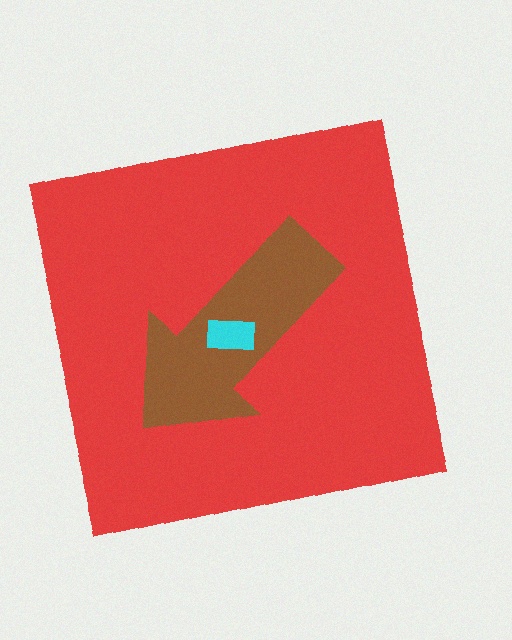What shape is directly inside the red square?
The brown arrow.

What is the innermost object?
The cyan rectangle.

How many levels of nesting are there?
3.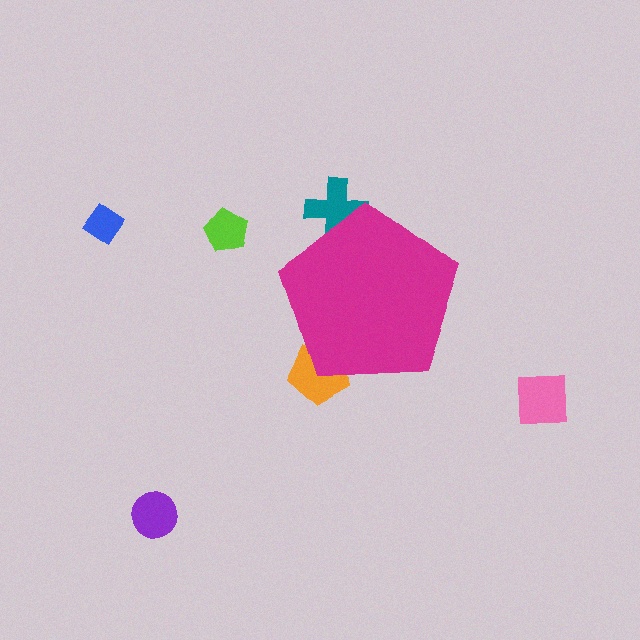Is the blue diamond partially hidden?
No, the blue diamond is fully visible.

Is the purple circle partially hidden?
No, the purple circle is fully visible.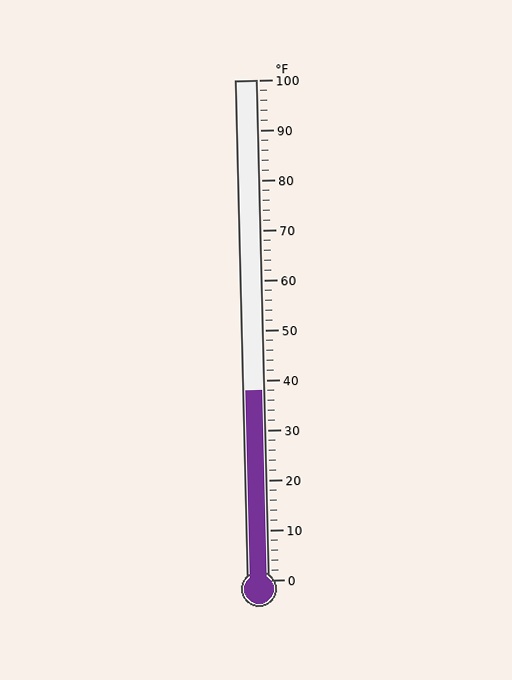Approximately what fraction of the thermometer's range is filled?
The thermometer is filled to approximately 40% of its range.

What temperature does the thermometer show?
The thermometer shows approximately 38°F.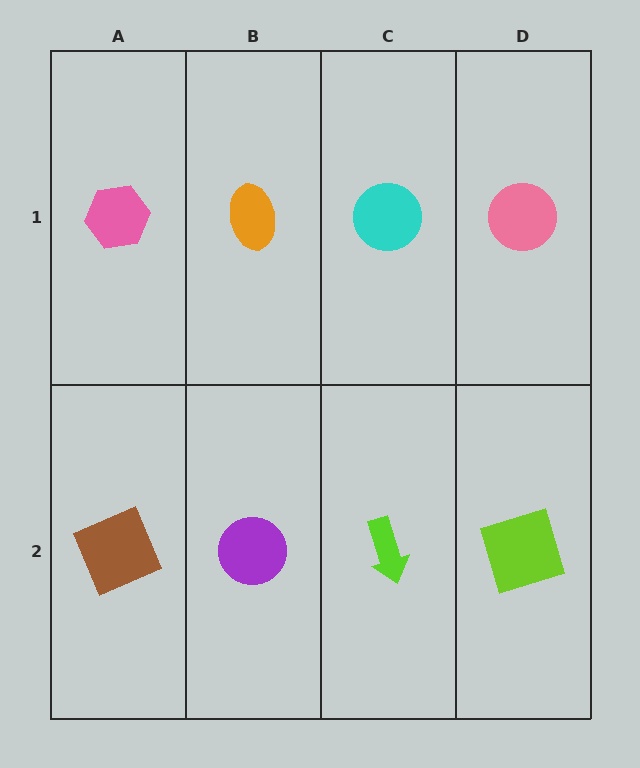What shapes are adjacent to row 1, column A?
A brown square (row 2, column A), an orange ellipse (row 1, column B).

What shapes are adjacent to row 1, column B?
A purple circle (row 2, column B), a pink hexagon (row 1, column A), a cyan circle (row 1, column C).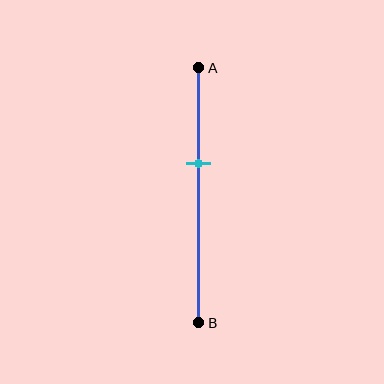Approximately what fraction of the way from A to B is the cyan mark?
The cyan mark is approximately 35% of the way from A to B.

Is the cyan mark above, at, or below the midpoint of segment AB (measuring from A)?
The cyan mark is above the midpoint of segment AB.